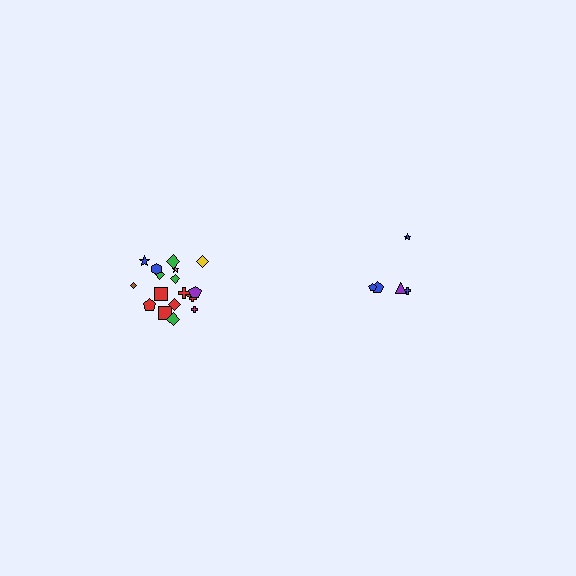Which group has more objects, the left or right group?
The left group.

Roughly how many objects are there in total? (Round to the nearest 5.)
Roughly 25 objects in total.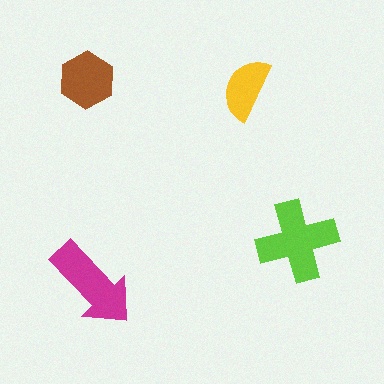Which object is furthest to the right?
The lime cross is rightmost.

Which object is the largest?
The lime cross.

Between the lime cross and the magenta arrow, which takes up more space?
The lime cross.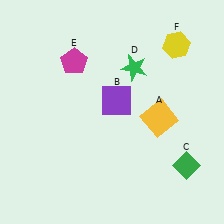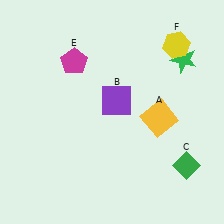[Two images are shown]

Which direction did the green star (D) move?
The green star (D) moved right.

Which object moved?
The green star (D) moved right.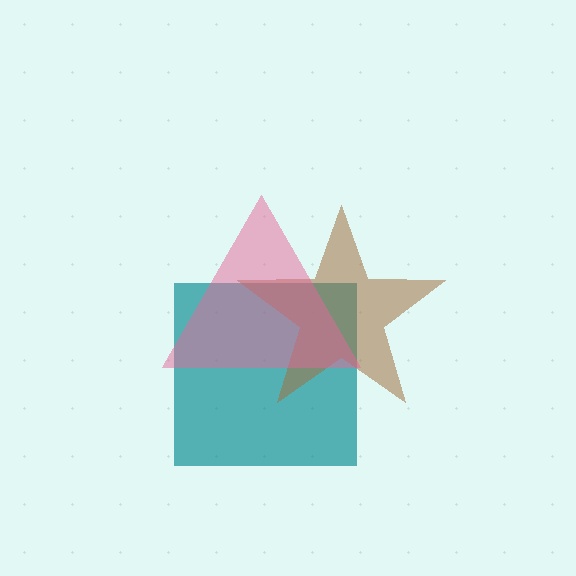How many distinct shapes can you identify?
There are 3 distinct shapes: a teal square, a brown star, a pink triangle.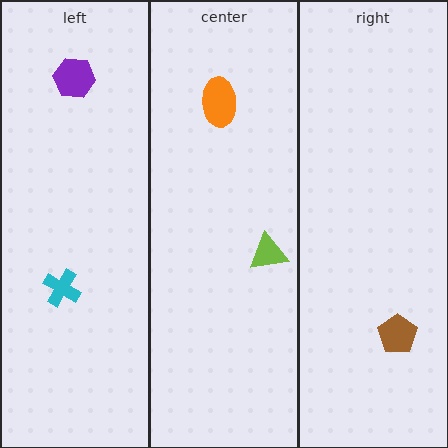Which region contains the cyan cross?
The left region.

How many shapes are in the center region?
2.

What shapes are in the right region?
The brown pentagon.